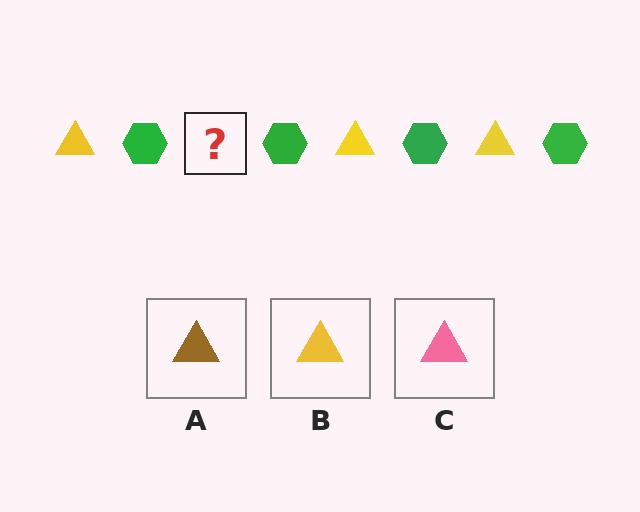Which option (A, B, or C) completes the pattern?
B.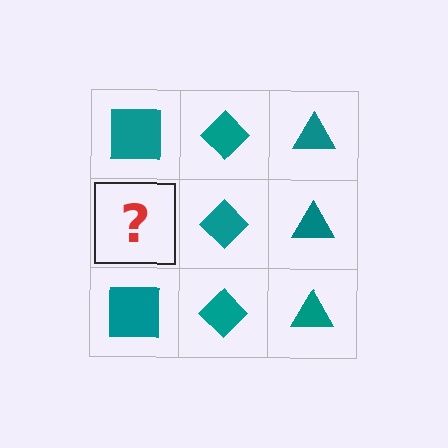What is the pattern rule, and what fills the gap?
The rule is that each column has a consistent shape. The gap should be filled with a teal square.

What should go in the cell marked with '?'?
The missing cell should contain a teal square.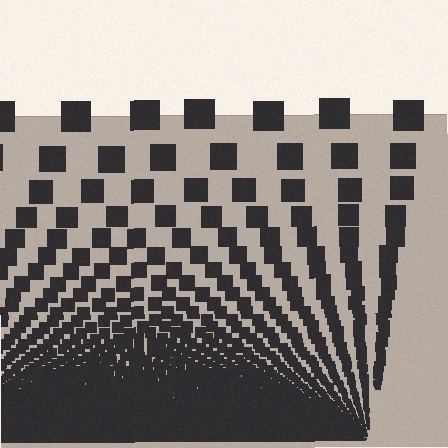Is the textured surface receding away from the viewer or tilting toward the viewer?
The surface appears to tilt toward the viewer. Texture elements get larger and sparser toward the top.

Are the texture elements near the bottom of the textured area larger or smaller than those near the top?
Smaller. The gradient is inverted — elements near the bottom are smaller and denser.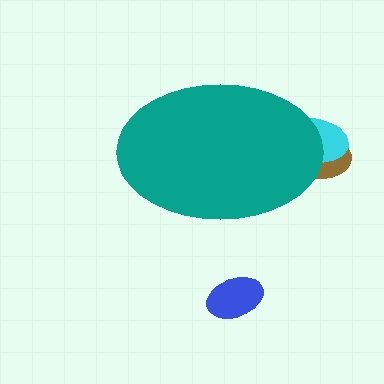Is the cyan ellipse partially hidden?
Yes, the cyan ellipse is partially hidden behind the teal ellipse.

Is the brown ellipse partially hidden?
Yes, the brown ellipse is partially hidden behind the teal ellipse.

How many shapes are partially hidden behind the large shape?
2 shapes are partially hidden.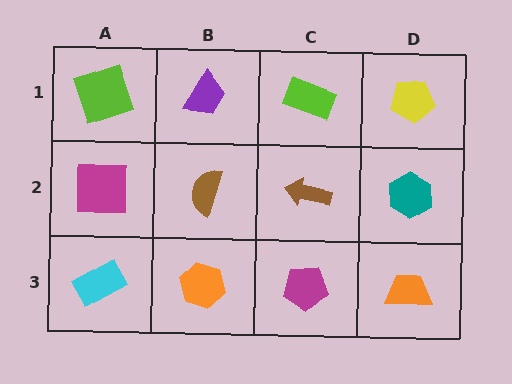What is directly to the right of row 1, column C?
A yellow pentagon.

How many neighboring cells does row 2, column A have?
3.